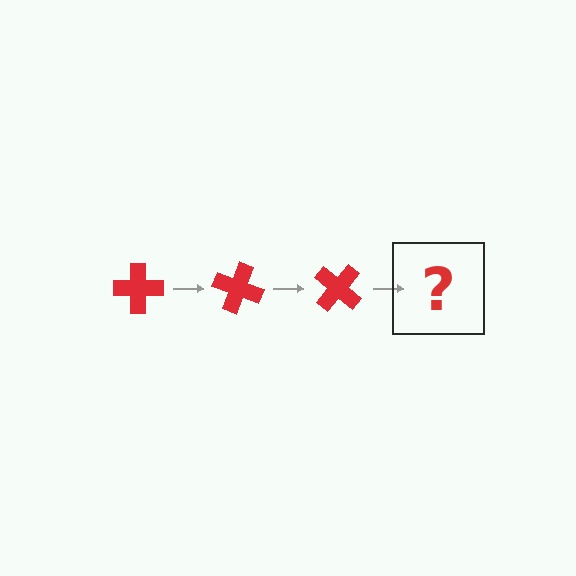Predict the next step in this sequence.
The next step is a red cross rotated 60 degrees.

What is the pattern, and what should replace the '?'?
The pattern is that the cross rotates 20 degrees each step. The '?' should be a red cross rotated 60 degrees.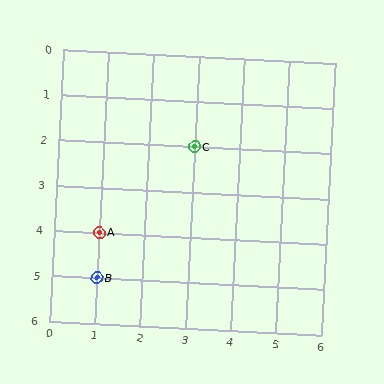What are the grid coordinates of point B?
Point B is at grid coordinates (1, 5).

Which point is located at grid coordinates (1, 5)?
Point B is at (1, 5).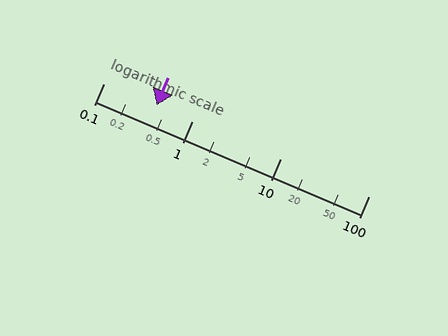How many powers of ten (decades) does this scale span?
The scale spans 3 decades, from 0.1 to 100.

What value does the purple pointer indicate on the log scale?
The pointer indicates approximately 0.4.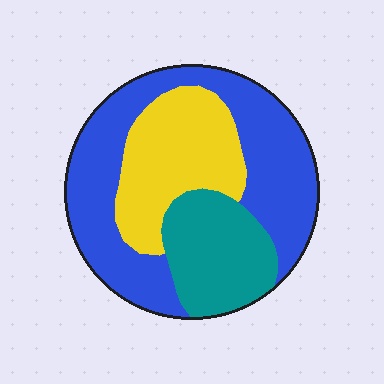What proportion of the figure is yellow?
Yellow covers 27% of the figure.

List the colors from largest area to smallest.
From largest to smallest: blue, yellow, teal.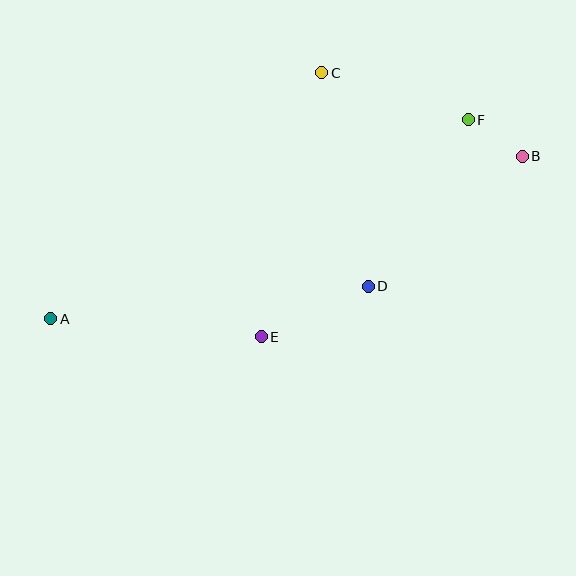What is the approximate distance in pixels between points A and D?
The distance between A and D is approximately 319 pixels.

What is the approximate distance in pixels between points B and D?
The distance between B and D is approximately 201 pixels.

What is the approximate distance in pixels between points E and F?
The distance between E and F is approximately 300 pixels.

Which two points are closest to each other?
Points B and F are closest to each other.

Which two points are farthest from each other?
Points A and B are farthest from each other.